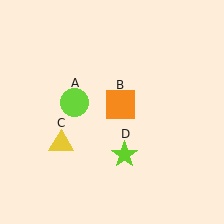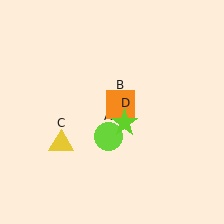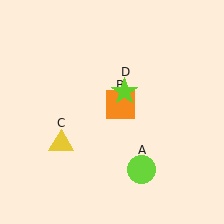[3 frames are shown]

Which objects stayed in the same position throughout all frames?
Orange square (object B) and yellow triangle (object C) remained stationary.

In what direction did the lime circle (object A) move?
The lime circle (object A) moved down and to the right.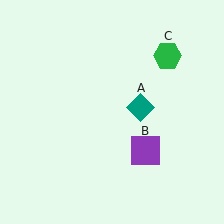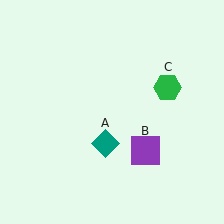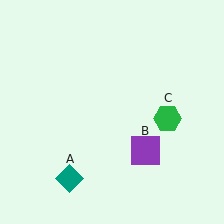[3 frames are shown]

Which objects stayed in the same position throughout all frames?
Purple square (object B) remained stationary.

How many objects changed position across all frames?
2 objects changed position: teal diamond (object A), green hexagon (object C).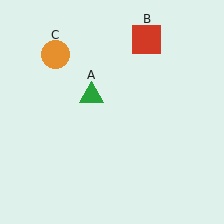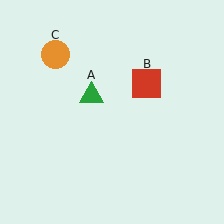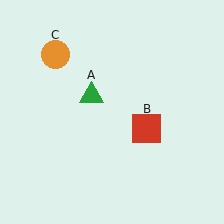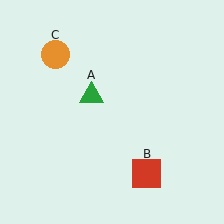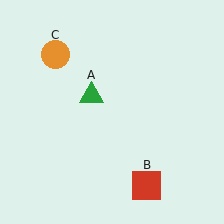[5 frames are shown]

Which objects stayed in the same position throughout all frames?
Green triangle (object A) and orange circle (object C) remained stationary.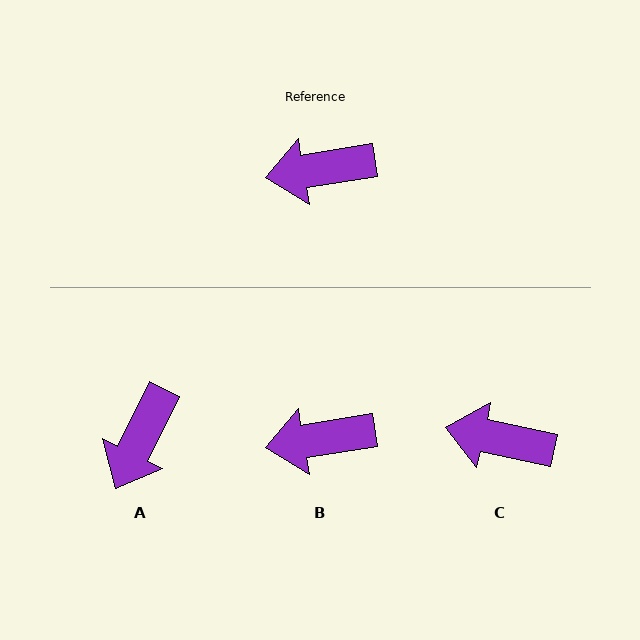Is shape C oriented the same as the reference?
No, it is off by about 21 degrees.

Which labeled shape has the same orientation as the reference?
B.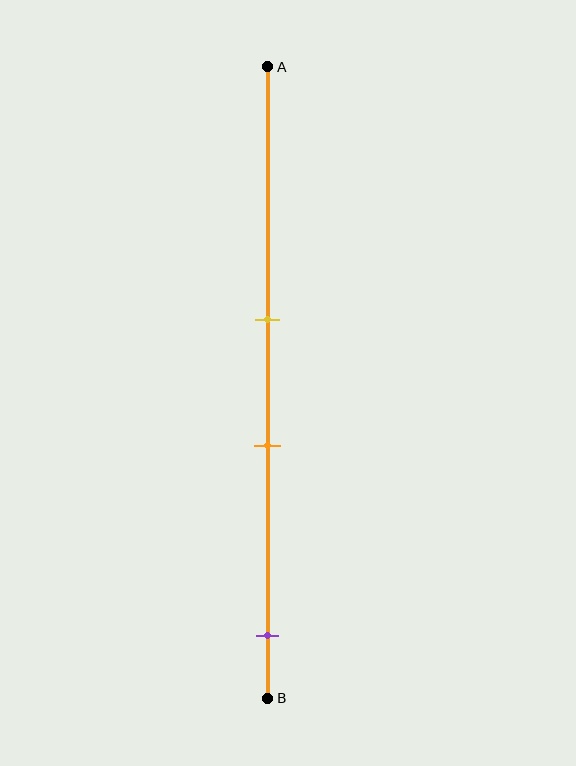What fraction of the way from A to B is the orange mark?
The orange mark is approximately 60% (0.6) of the way from A to B.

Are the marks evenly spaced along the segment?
No, the marks are not evenly spaced.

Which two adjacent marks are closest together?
The yellow and orange marks are the closest adjacent pair.